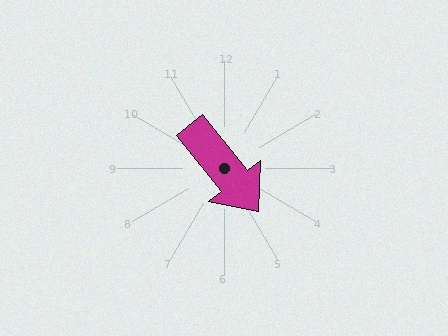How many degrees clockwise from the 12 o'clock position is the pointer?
Approximately 141 degrees.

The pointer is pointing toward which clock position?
Roughly 5 o'clock.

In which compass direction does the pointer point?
Southeast.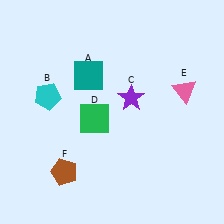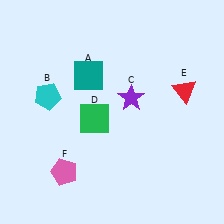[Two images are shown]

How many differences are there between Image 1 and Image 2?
There are 2 differences between the two images.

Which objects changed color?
E changed from pink to red. F changed from brown to pink.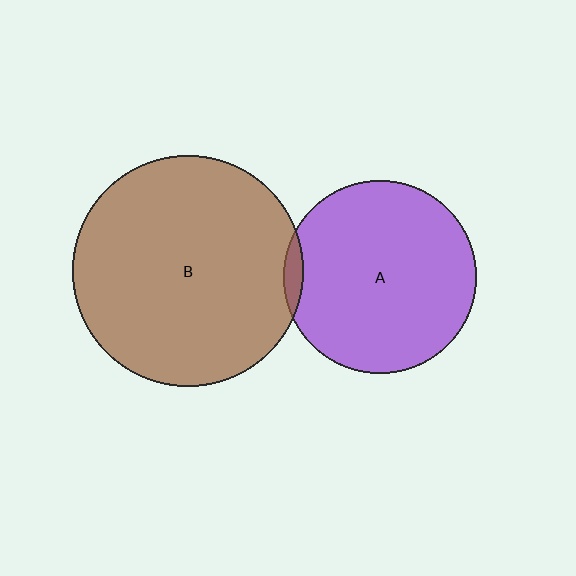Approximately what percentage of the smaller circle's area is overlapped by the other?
Approximately 5%.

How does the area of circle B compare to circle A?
Approximately 1.4 times.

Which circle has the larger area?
Circle B (brown).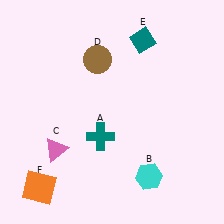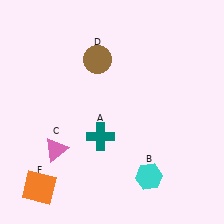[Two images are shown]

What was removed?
The teal diamond (E) was removed in Image 2.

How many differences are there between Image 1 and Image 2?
There is 1 difference between the two images.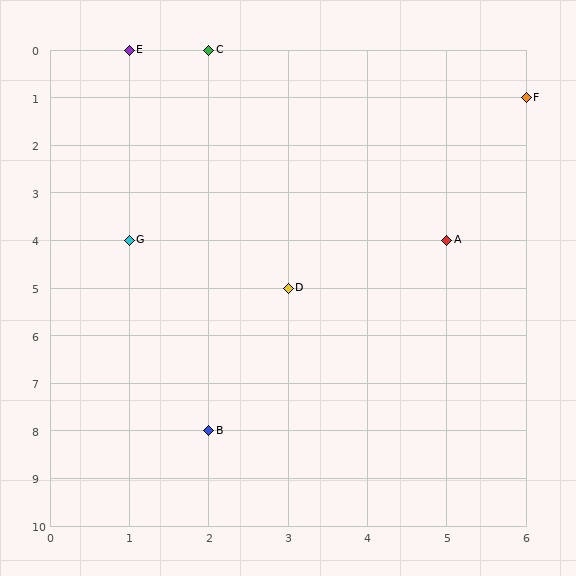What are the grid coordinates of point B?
Point B is at grid coordinates (2, 8).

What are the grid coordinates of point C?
Point C is at grid coordinates (2, 0).